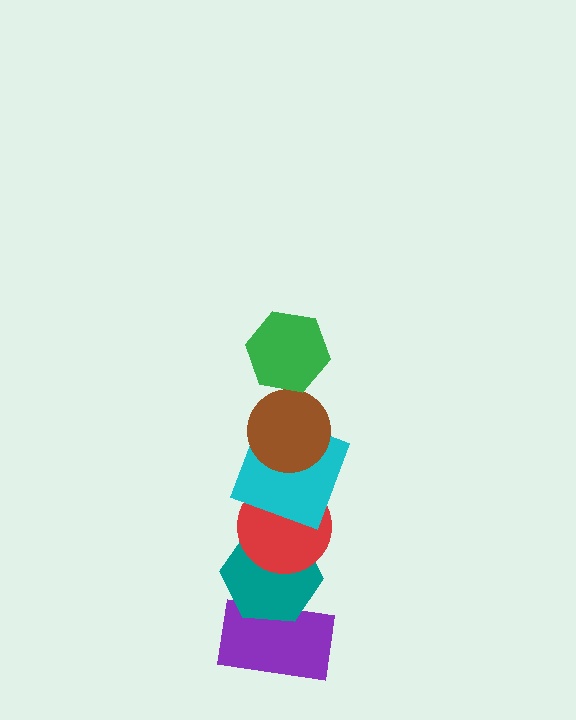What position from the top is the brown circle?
The brown circle is 2nd from the top.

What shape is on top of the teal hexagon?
The red circle is on top of the teal hexagon.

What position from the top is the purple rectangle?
The purple rectangle is 6th from the top.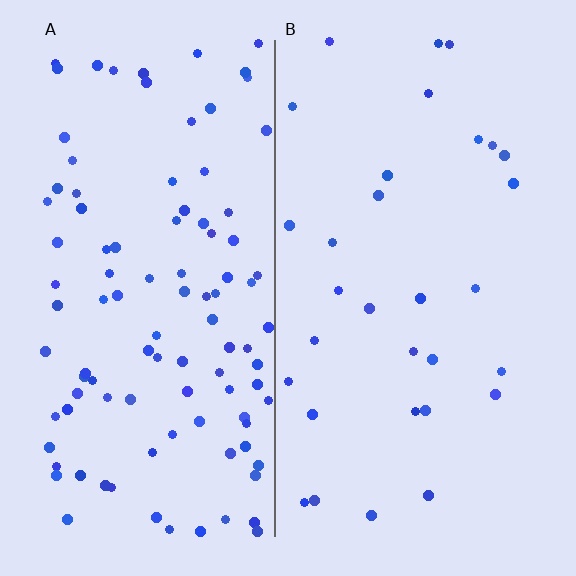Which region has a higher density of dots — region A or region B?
A (the left).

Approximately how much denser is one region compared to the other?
Approximately 3.3× — region A over region B.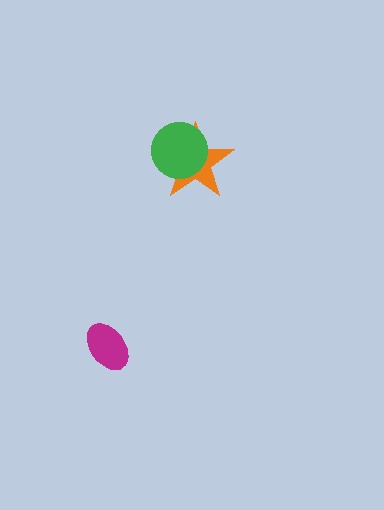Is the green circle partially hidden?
No, no other shape covers it.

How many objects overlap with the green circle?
1 object overlaps with the green circle.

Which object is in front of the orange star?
The green circle is in front of the orange star.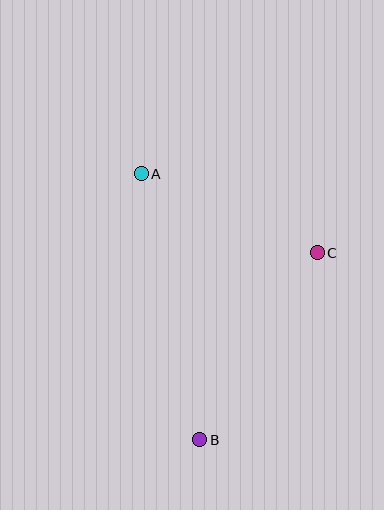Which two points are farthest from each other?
Points A and B are farthest from each other.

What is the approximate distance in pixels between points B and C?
The distance between B and C is approximately 221 pixels.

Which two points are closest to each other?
Points A and C are closest to each other.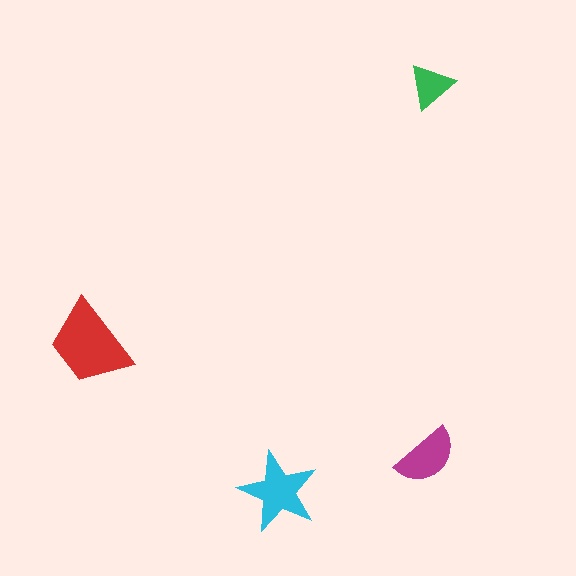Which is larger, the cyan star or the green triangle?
The cyan star.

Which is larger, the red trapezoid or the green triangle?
The red trapezoid.